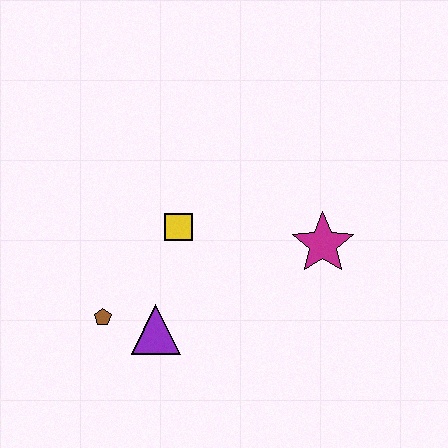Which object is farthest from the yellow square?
The magenta star is farthest from the yellow square.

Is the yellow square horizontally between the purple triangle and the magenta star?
Yes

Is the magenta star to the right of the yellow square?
Yes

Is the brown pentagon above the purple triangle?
Yes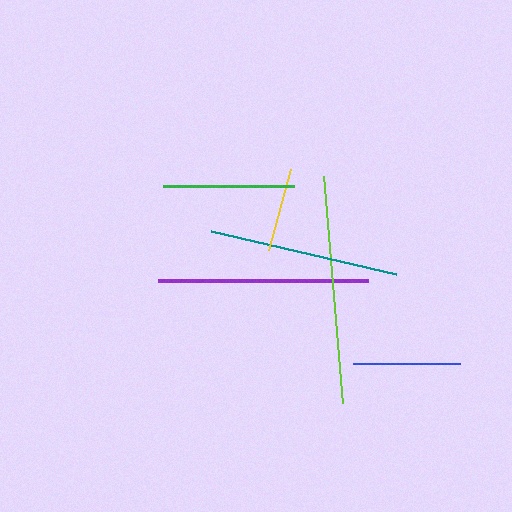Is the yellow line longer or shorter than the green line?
The green line is longer than the yellow line.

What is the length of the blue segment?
The blue segment is approximately 107 pixels long.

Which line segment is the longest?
The lime line is the longest at approximately 228 pixels.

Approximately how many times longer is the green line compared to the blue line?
The green line is approximately 1.2 times the length of the blue line.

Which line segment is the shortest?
The yellow line is the shortest at approximately 85 pixels.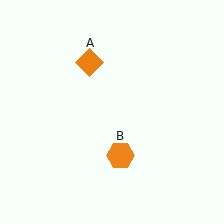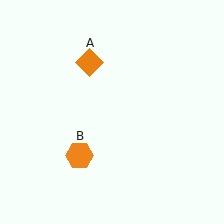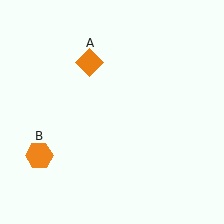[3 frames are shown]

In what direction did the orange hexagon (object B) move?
The orange hexagon (object B) moved left.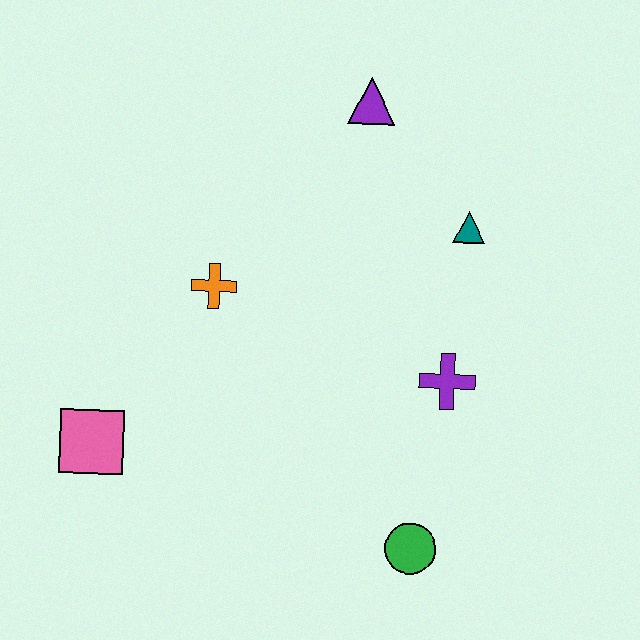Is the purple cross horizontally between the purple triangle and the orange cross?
No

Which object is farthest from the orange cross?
The green circle is farthest from the orange cross.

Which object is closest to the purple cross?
The teal triangle is closest to the purple cross.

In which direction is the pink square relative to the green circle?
The pink square is to the left of the green circle.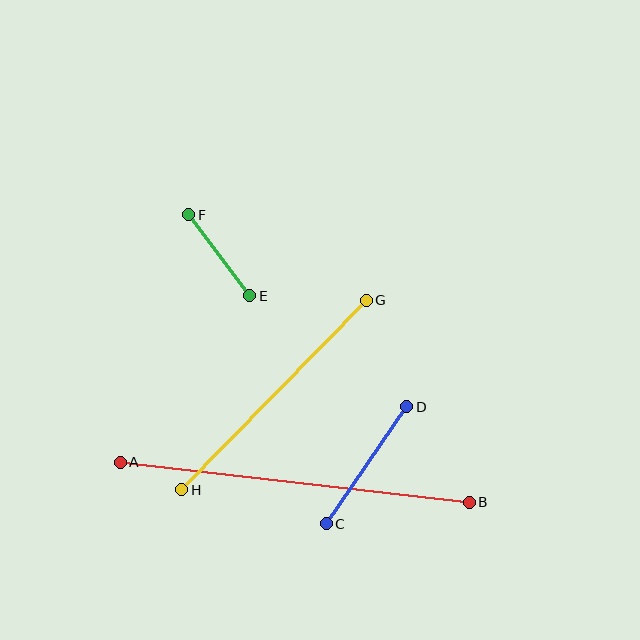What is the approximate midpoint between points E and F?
The midpoint is at approximately (219, 255) pixels.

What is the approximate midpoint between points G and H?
The midpoint is at approximately (274, 395) pixels.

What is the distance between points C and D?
The distance is approximately 142 pixels.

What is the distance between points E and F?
The distance is approximately 101 pixels.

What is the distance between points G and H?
The distance is approximately 264 pixels.